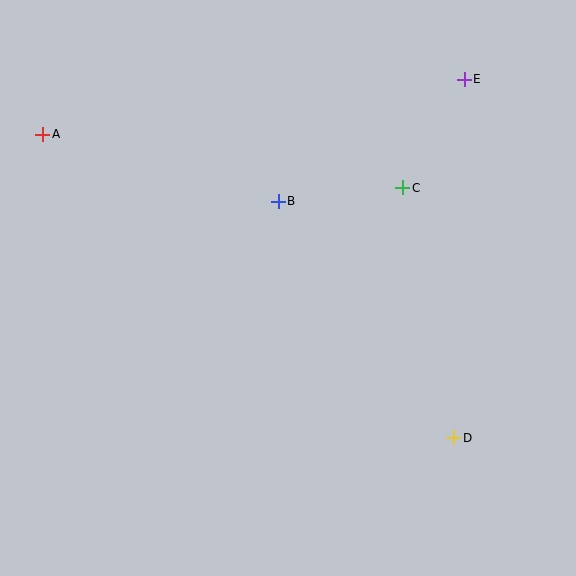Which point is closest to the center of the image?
Point B at (278, 201) is closest to the center.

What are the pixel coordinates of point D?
Point D is at (454, 438).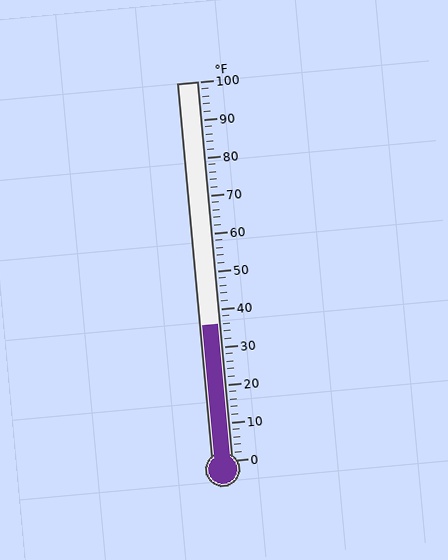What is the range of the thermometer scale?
The thermometer scale ranges from 0°F to 100°F.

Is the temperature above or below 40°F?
The temperature is below 40°F.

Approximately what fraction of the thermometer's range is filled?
The thermometer is filled to approximately 35% of its range.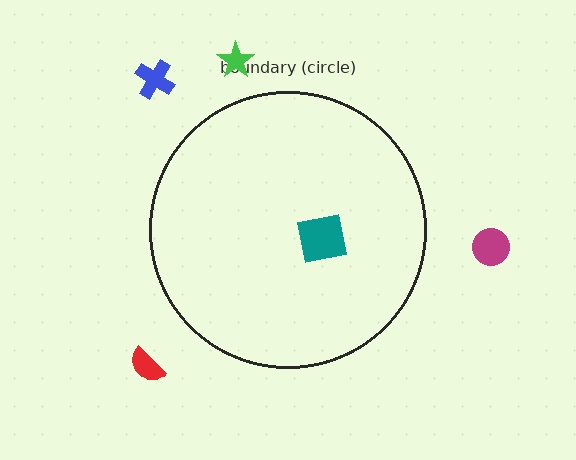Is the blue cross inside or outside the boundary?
Outside.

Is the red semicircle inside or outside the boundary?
Outside.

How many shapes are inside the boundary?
1 inside, 4 outside.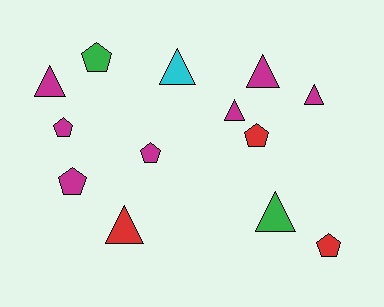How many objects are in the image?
There are 13 objects.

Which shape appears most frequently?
Triangle, with 7 objects.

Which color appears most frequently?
Magenta, with 7 objects.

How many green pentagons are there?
There is 1 green pentagon.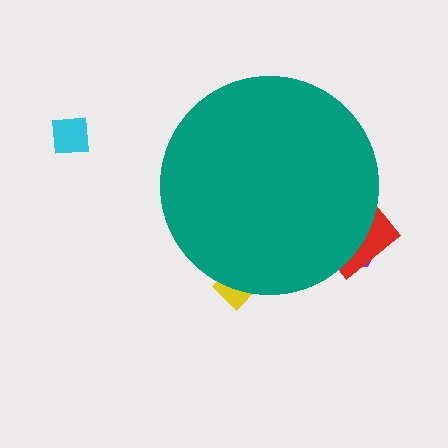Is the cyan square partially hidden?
No, the cyan square is fully visible.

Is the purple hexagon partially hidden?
Yes, the purple hexagon is partially hidden behind the teal circle.